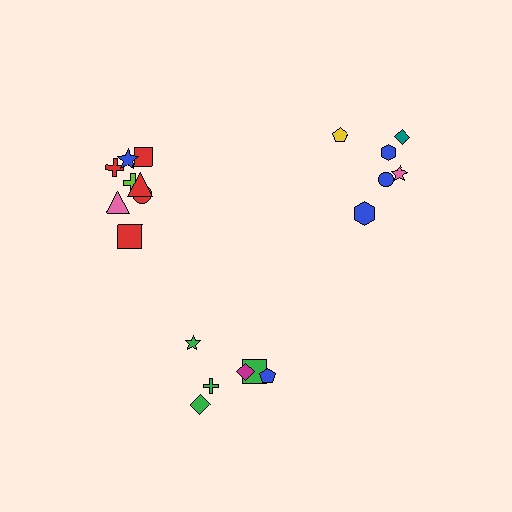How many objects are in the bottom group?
There are 6 objects.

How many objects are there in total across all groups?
There are 20 objects.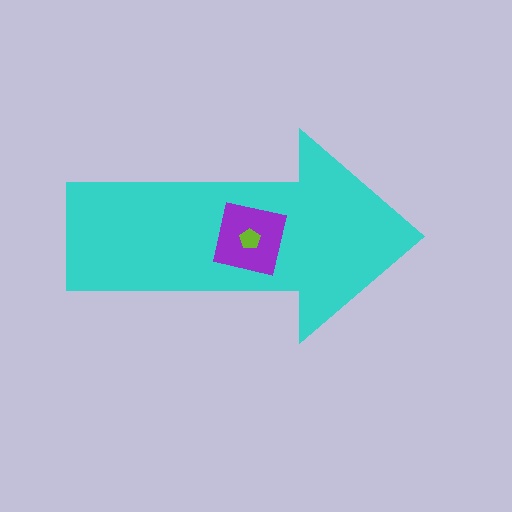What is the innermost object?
The lime pentagon.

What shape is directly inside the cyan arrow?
The purple square.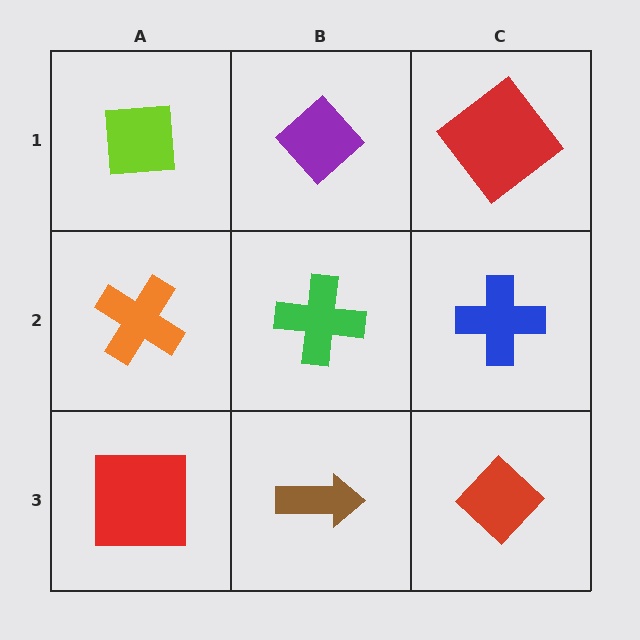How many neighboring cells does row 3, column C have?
2.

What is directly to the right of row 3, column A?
A brown arrow.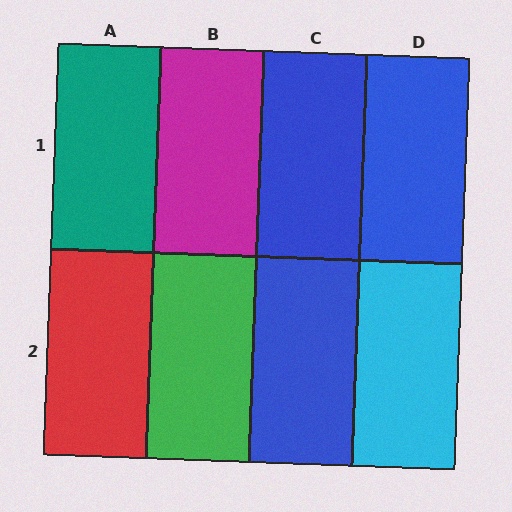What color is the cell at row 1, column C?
Blue.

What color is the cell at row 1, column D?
Blue.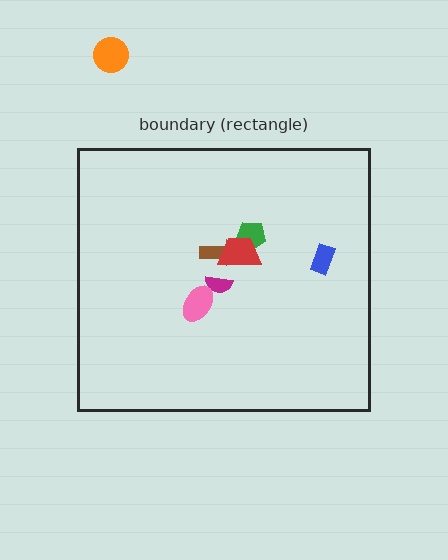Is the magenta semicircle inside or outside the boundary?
Inside.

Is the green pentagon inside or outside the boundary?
Inside.